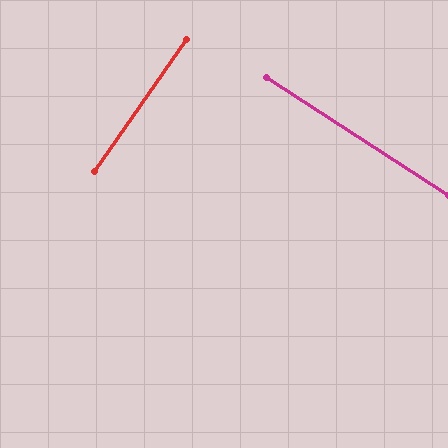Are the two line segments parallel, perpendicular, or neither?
Perpendicular — they meet at approximately 88°.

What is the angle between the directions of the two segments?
Approximately 88 degrees.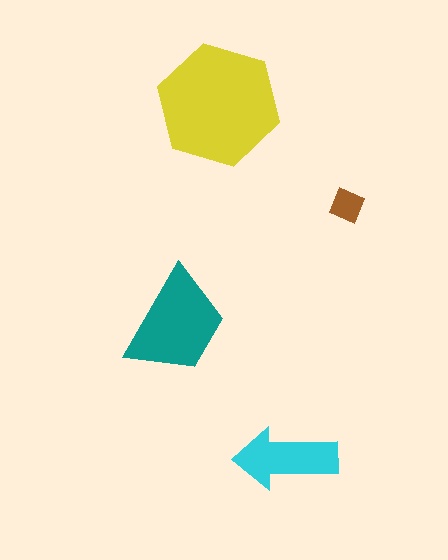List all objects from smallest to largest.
The brown square, the cyan arrow, the teal trapezoid, the yellow hexagon.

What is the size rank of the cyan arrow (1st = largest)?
3rd.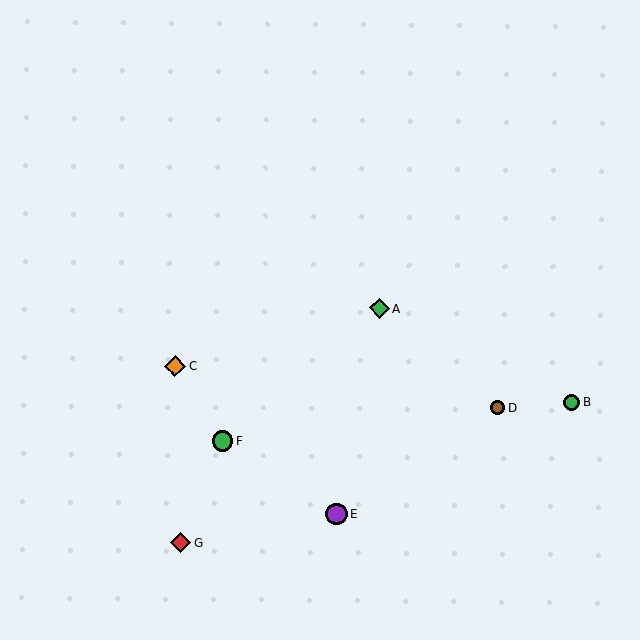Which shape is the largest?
The purple circle (labeled E) is the largest.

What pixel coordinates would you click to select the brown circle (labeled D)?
Click at (498, 408) to select the brown circle D.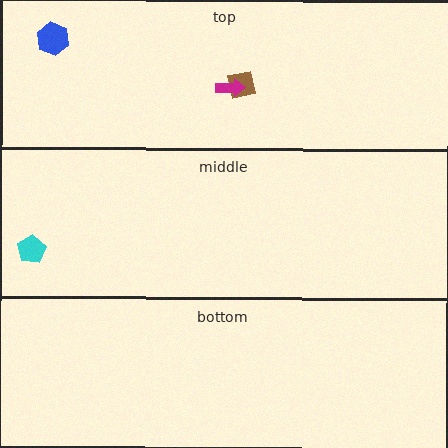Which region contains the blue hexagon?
The top region.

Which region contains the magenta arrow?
The top region.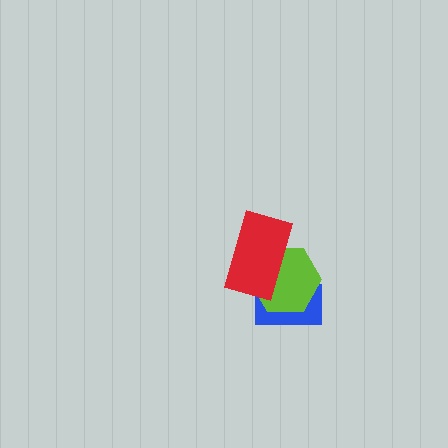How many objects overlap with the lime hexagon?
2 objects overlap with the lime hexagon.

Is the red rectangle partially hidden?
No, no other shape covers it.